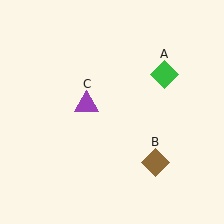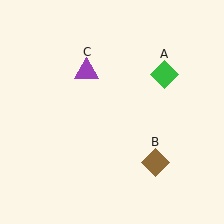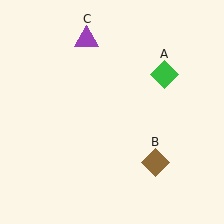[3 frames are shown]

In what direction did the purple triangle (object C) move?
The purple triangle (object C) moved up.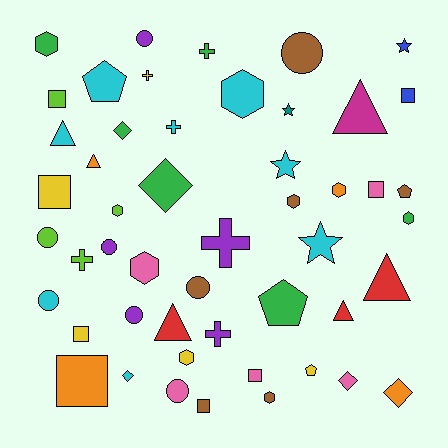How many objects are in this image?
There are 50 objects.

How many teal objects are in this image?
There is 1 teal object.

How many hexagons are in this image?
There are 9 hexagons.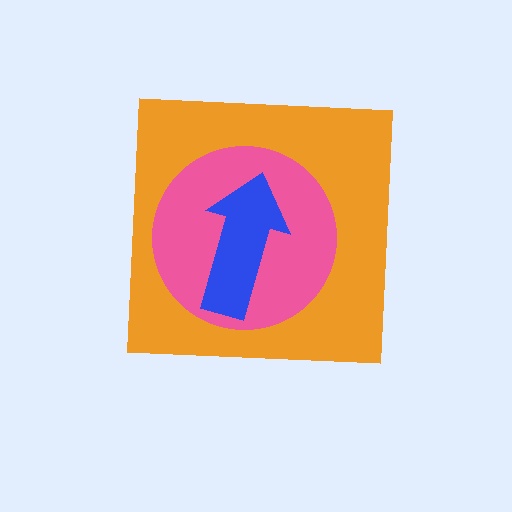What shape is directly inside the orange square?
The pink circle.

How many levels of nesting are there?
3.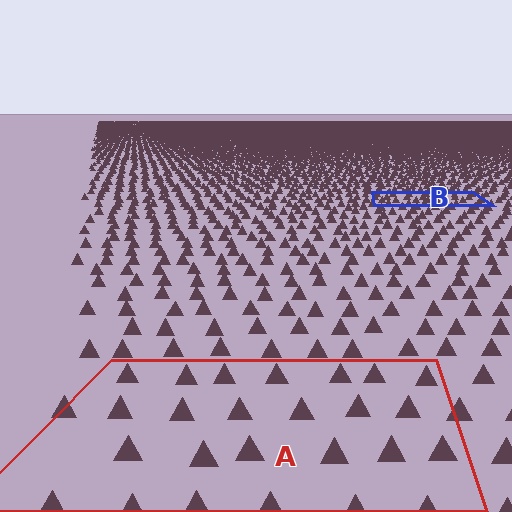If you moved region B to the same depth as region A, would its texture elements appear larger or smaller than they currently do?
They would appear larger. At a closer depth, the same texture elements are projected at a bigger on-screen size.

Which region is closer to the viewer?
Region A is closer. The texture elements there are larger and more spread out.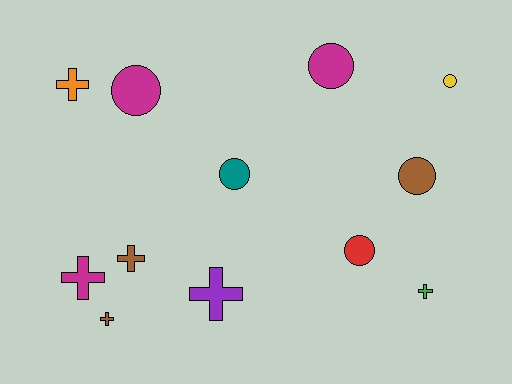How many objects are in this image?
There are 12 objects.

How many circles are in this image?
There are 6 circles.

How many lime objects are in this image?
There are no lime objects.